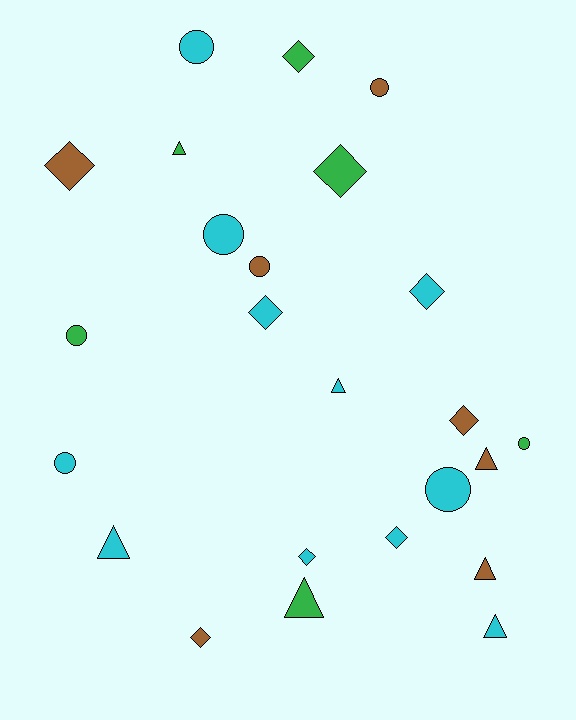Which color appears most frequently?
Cyan, with 11 objects.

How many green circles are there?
There are 2 green circles.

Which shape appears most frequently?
Diamond, with 9 objects.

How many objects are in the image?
There are 24 objects.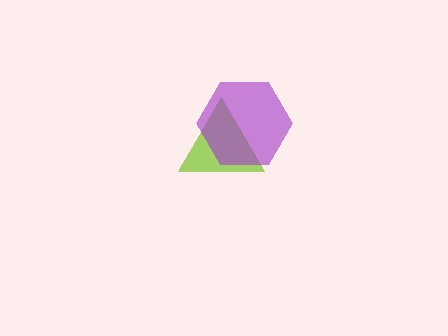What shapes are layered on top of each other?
The layered shapes are: a lime triangle, a purple hexagon.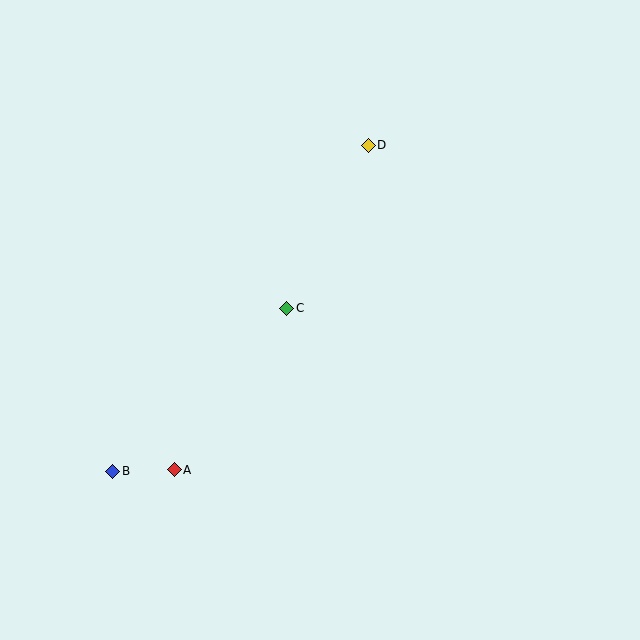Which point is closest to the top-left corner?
Point D is closest to the top-left corner.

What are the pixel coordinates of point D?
Point D is at (368, 145).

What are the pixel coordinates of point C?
Point C is at (287, 308).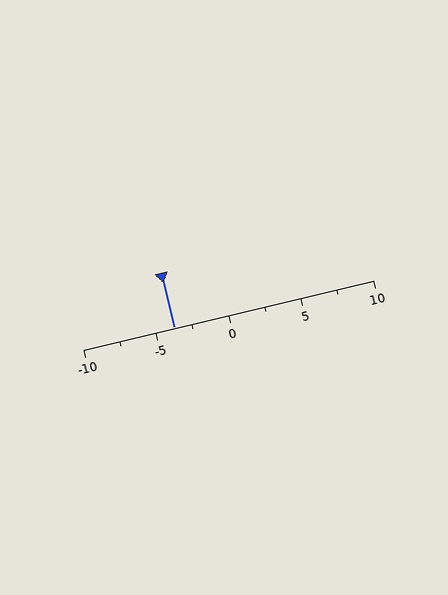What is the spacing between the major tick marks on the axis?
The major ticks are spaced 5 apart.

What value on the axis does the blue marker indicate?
The marker indicates approximately -3.8.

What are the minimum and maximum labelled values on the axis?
The axis runs from -10 to 10.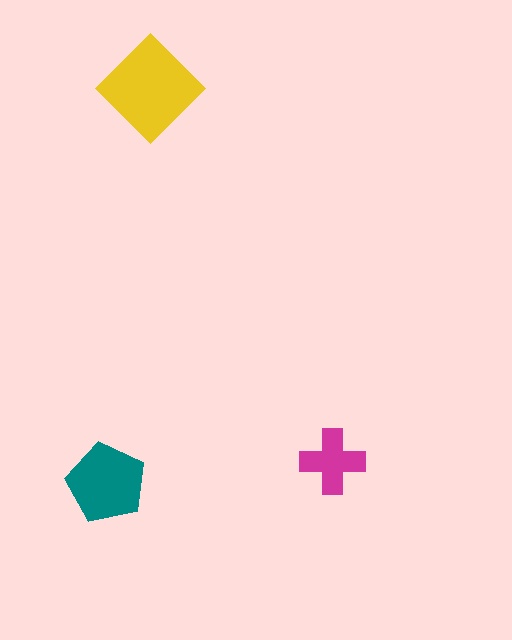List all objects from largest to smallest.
The yellow diamond, the teal pentagon, the magenta cross.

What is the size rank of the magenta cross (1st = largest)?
3rd.